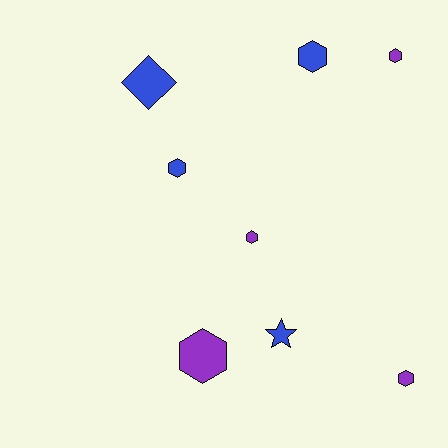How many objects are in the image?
There are 8 objects.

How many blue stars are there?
There is 1 blue star.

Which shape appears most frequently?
Hexagon, with 6 objects.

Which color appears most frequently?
Purple, with 4 objects.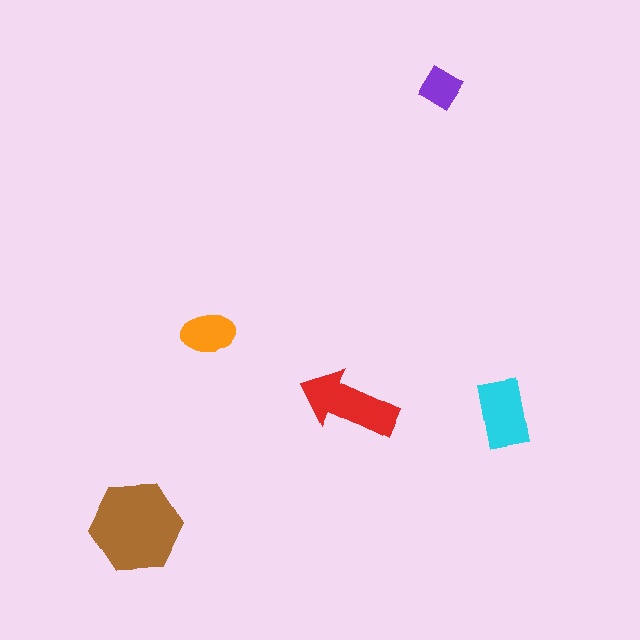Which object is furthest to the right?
The cyan rectangle is rightmost.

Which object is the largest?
The brown hexagon.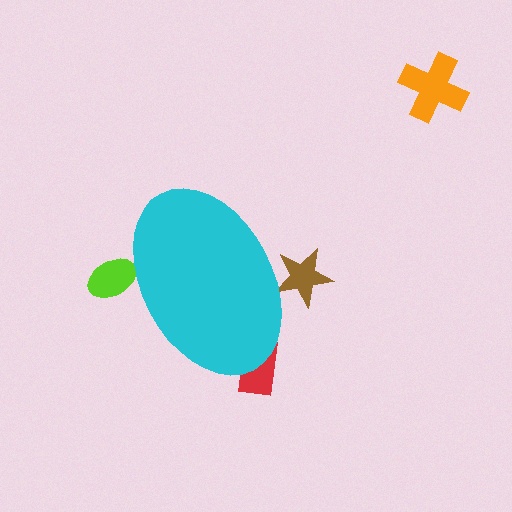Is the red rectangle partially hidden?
Yes, the red rectangle is partially hidden behind the cyan ellipse.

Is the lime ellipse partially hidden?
Yes, the lime ellipse is partially hidden behind the cyan ellipse.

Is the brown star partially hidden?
Yes, the brown star is partially hidden behind the cyan ellipse.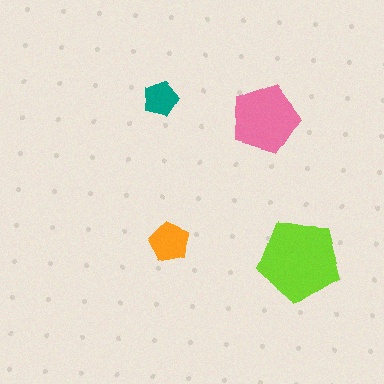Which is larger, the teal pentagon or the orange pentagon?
The orange one.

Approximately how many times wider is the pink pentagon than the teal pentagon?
About 2 times wider.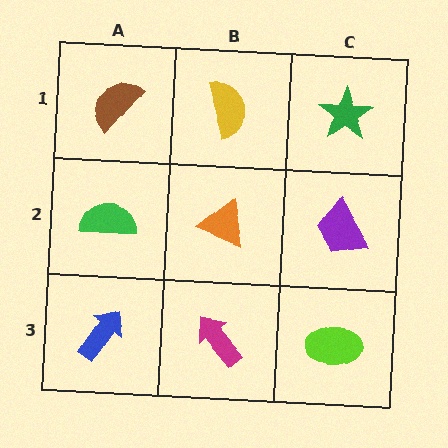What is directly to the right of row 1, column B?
A green star.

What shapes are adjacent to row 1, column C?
A purple trapezoid (row 2, column C), a yellow semicircle (row 1, column B).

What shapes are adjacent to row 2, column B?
A yellow semicircle (row 1, column B), a magenta arrow (row 3, column B), a green semicircle (row 2, column A), a purple trapezoid (row 2, column C).